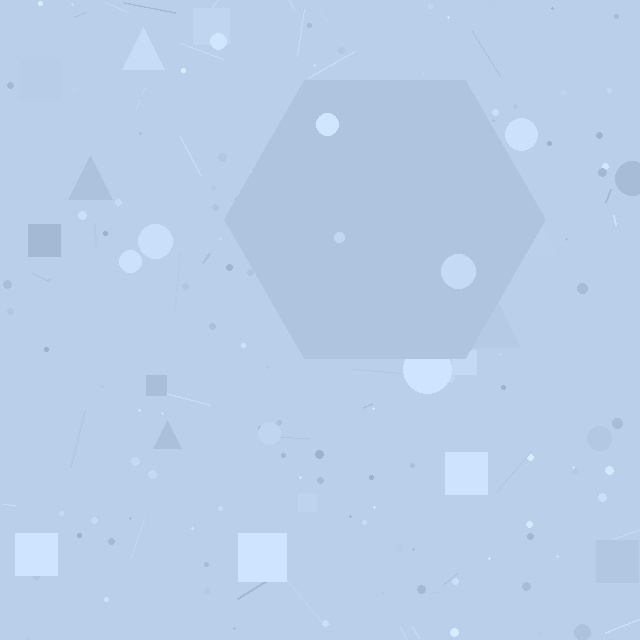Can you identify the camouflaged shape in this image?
The camouflaged shape is a hexagon.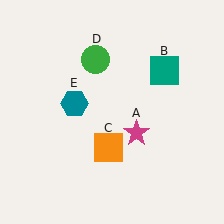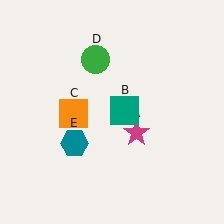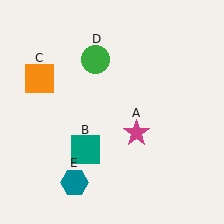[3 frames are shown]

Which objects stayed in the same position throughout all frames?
Magenta star (object A) and green circle (object D) remained stationary.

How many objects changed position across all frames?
3 objects changed position: teal square (object B), orange square (object C), teal hexagon (object E).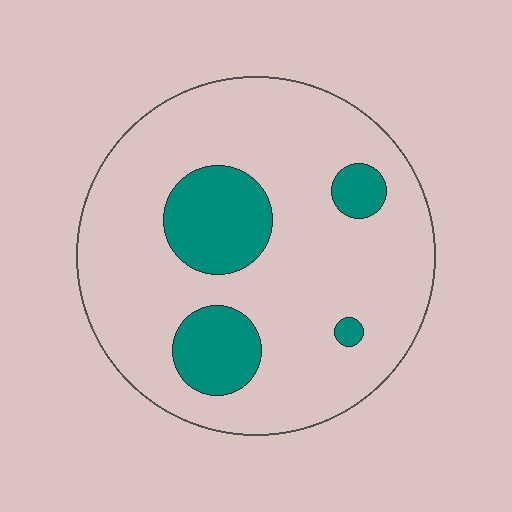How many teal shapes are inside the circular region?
4.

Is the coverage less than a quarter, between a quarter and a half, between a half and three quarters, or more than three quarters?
Less than a quarter.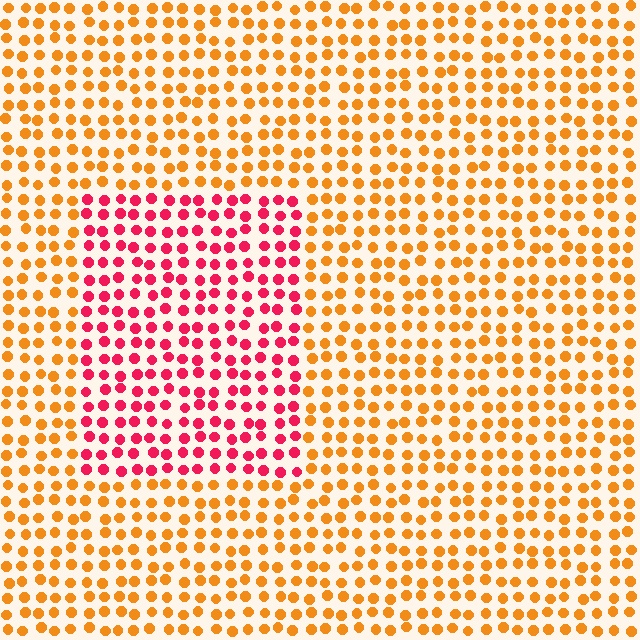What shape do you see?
I see a rectangle.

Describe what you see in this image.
The image is filled with small orange elements in a uniform arrangement. A rectangle-shaped region is visible where the elements are tinted to a slightly different hue, forming a subtle color boundary.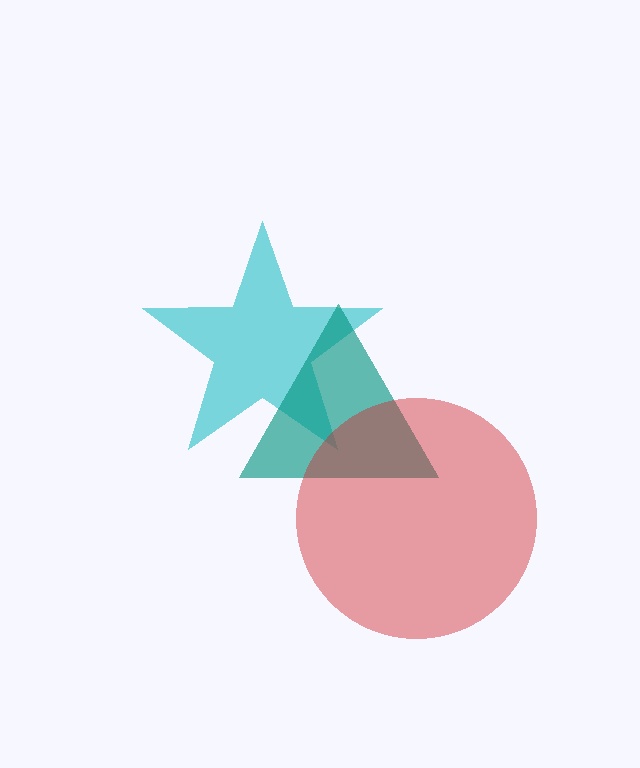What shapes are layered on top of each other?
The layered shapes are: a cyan star, a teal triangle, a red circle.